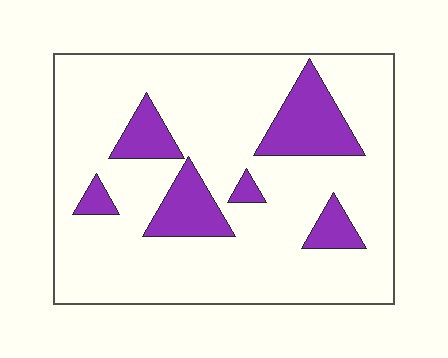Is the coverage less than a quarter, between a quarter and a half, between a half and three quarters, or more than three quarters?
Less than a quarter.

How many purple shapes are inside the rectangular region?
6.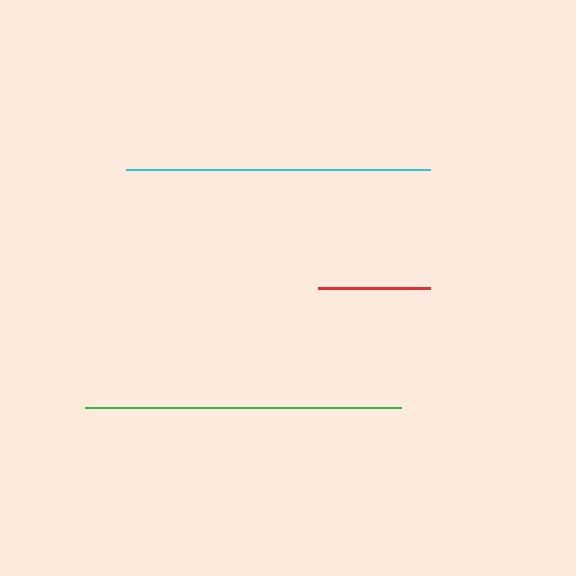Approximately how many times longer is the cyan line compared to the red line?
The cyan line is approximately 2.7 times the length of the red line.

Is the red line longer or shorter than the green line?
The green line is longer than the red line.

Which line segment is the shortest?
The red line is the shortest at approximately 113 pixels.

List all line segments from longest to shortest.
From longest to shortest: green, cyan, red.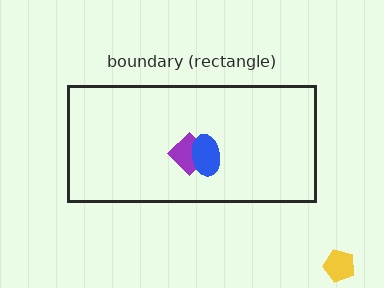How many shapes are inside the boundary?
2 inside, 1 outside.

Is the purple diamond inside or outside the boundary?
Inside.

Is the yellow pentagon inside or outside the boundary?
Outside.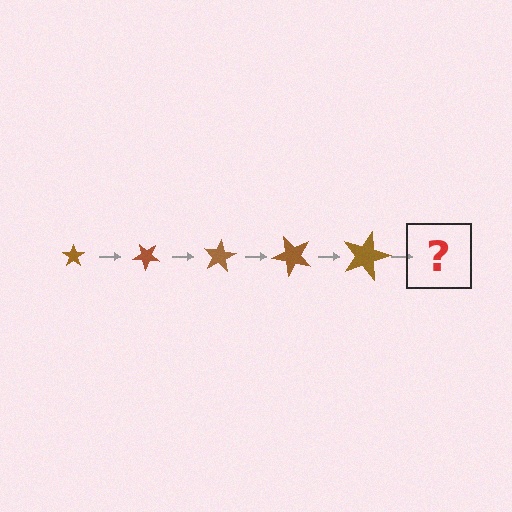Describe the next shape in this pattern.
It should be a star, larger than the previous one and rotated 200 degrees from the start.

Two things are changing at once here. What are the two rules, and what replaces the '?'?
The two rules are that the star grows larger each step and it rotates 40 degrees each step. The '?' should be a star, larger than the previous one and rotated 200 degrees from the start.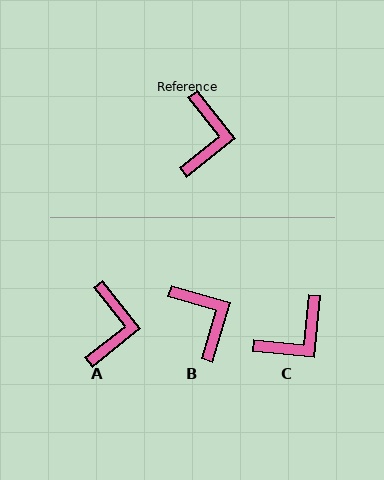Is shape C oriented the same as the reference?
No, it is off by about 44 degrees.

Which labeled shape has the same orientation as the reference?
A.